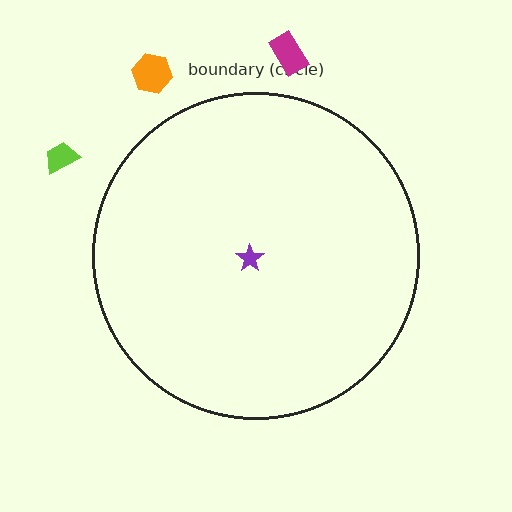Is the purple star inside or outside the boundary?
Inside.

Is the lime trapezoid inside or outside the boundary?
Outside.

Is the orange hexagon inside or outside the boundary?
Outside.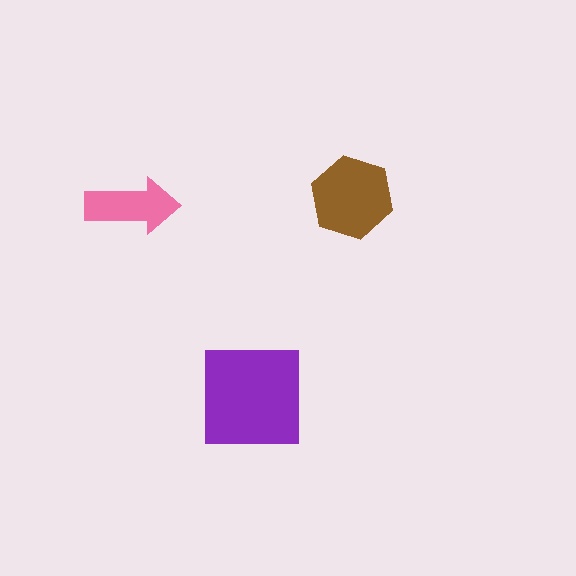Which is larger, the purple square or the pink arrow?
The purple square.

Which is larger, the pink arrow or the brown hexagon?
The brown hexagon.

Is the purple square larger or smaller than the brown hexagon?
Larger.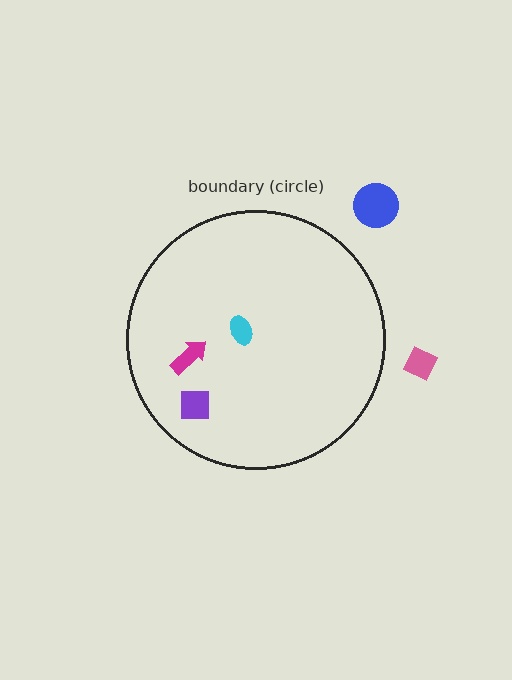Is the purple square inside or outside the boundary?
Inside.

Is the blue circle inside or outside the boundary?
Outside.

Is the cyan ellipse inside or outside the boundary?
Inside.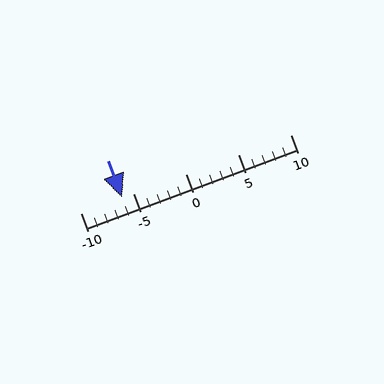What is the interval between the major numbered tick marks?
The major tick marks are spaced 5 units apart.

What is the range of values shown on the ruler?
The ruler shows values from -10 to 10.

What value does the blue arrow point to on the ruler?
The blue arrow points to approximately -6.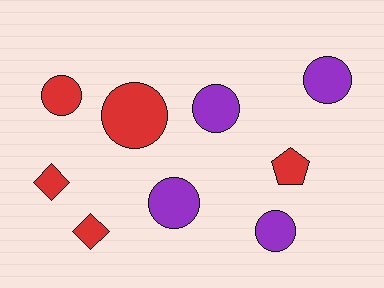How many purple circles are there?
There are 4 purple circles.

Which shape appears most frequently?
Circle, with 6 objects.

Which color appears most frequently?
Red, with 5 objects.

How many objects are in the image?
There are 9 objects.